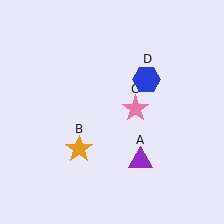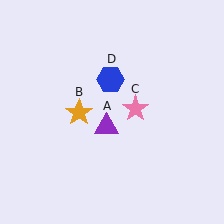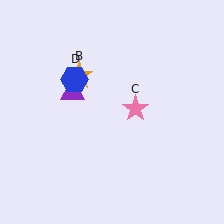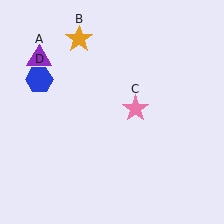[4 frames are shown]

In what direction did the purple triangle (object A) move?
The purple triangle (object A) moved up and to the left.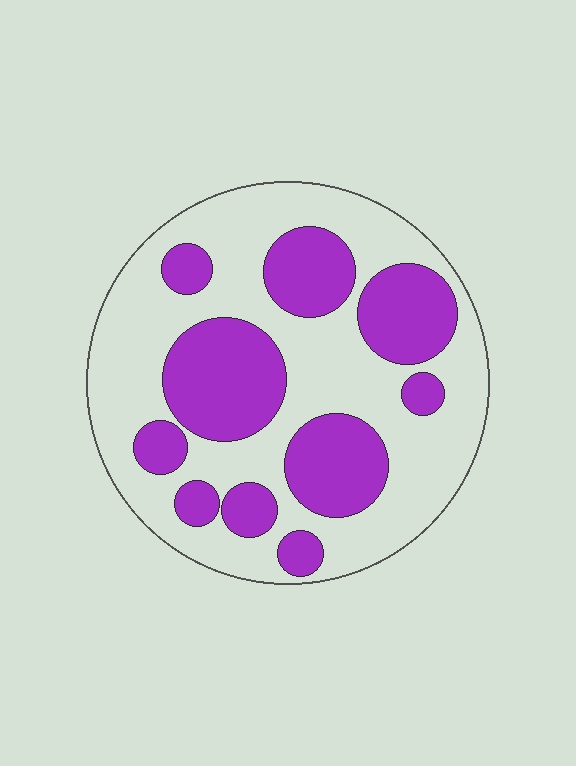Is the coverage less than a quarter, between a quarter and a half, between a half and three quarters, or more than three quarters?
Between a quarter and a half.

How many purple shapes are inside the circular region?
10.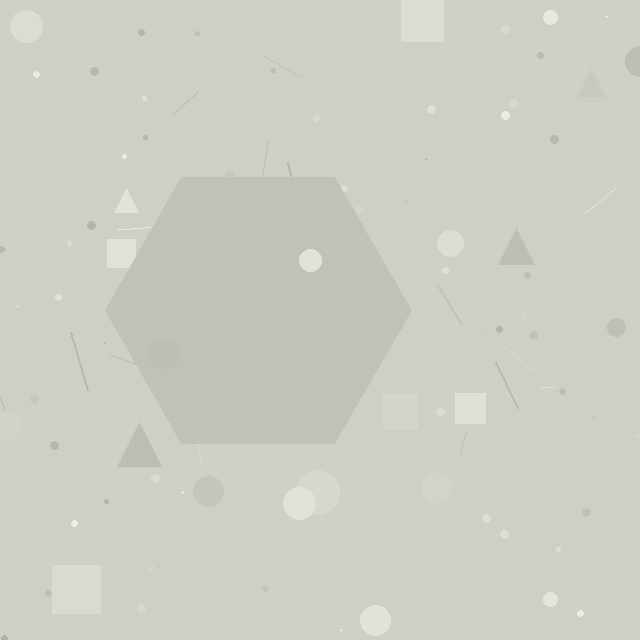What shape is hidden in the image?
A hexagon is hidden in the image.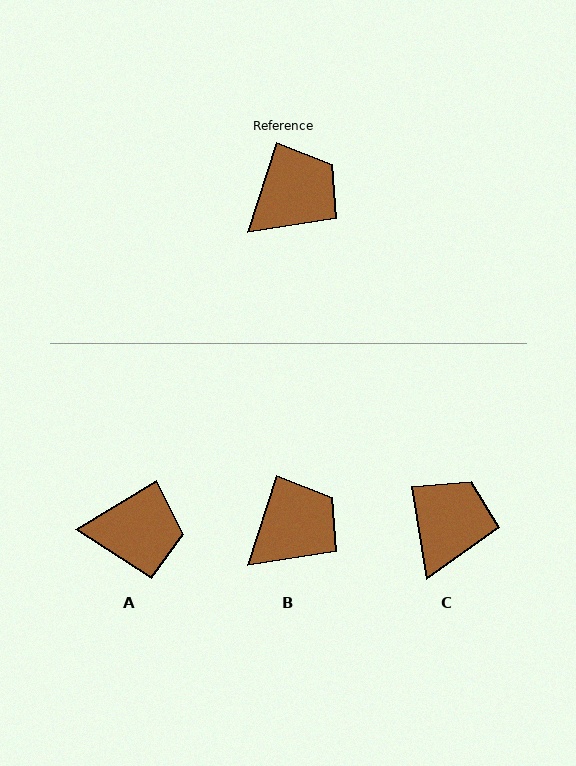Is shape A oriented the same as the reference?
No, it is off by about 41 degrees.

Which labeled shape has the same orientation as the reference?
B.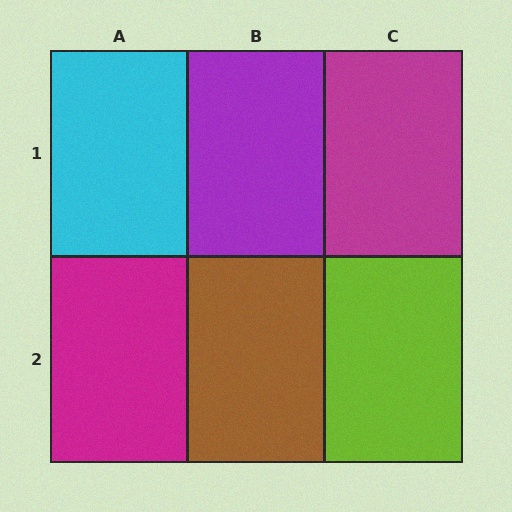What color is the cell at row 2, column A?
Magenta.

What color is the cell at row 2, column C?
Lime.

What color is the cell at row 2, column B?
Brown.